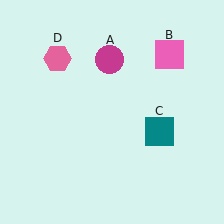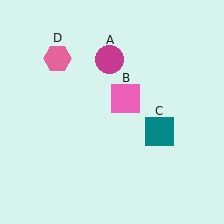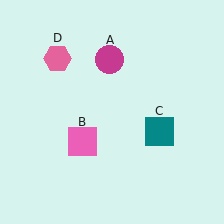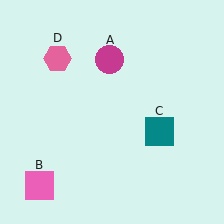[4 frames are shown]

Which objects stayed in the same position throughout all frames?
Magenta circle (object A) and teal square (object C) and pink hexagon (object D) remained stationary.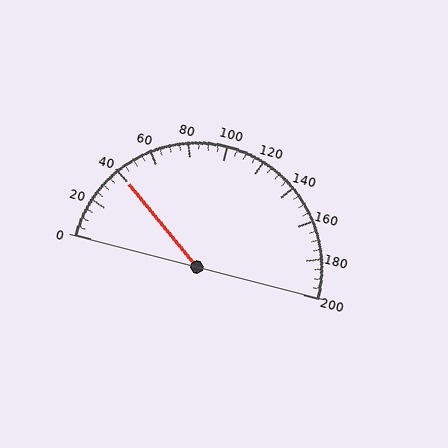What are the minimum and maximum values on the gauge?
The gauge ranges from 0 to 200.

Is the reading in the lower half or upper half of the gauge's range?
The reading is in the lower half of the range (0 to 200).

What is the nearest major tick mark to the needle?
The nearest major tick mark is 40.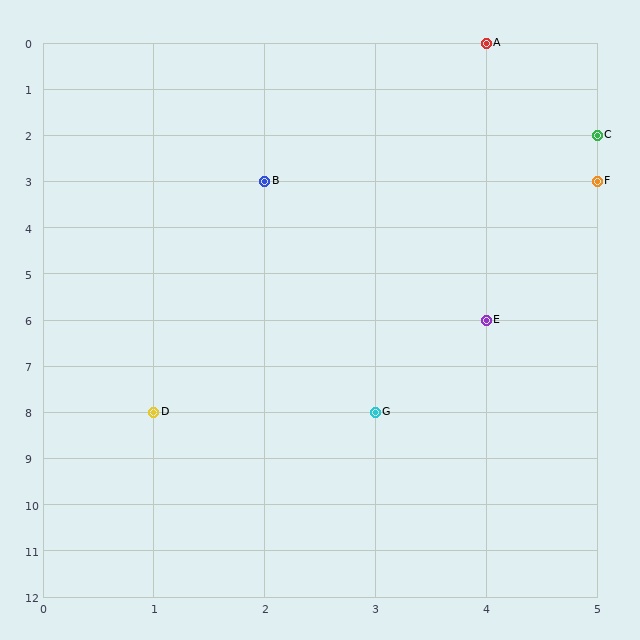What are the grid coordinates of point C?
Point C is at grid coordinates (5, 2).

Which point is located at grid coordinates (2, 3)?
Point B is at (2, 3).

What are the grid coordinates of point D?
Point D is at grid coordinates (1, 8).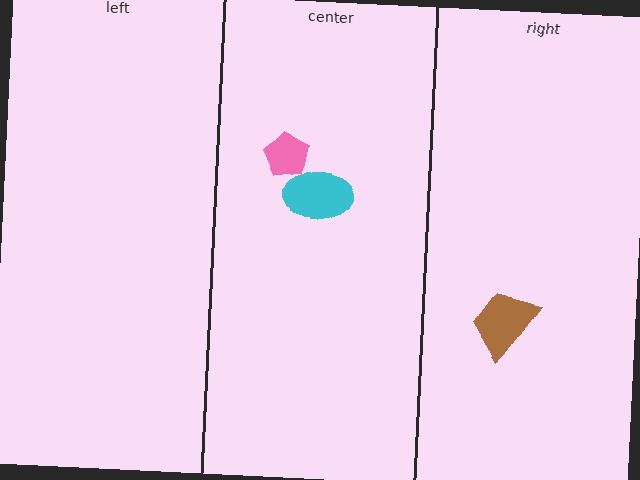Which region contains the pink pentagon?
The center region.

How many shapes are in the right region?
1.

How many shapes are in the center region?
2.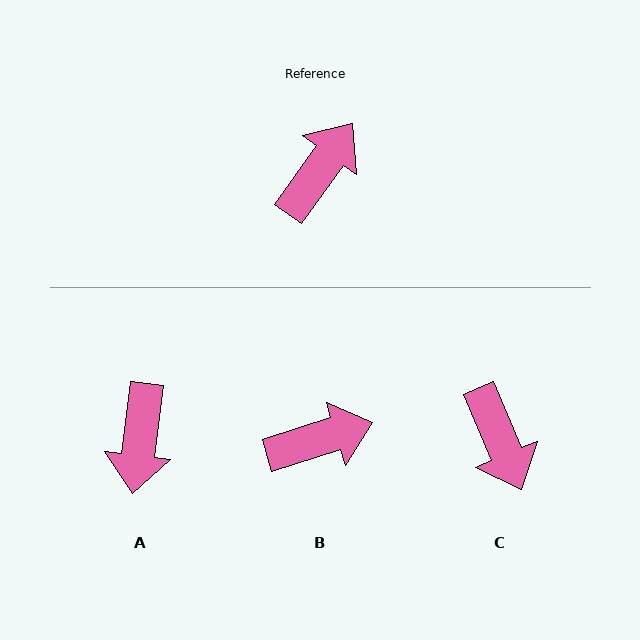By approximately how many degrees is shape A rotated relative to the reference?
Approximately 152 degrees clockwise.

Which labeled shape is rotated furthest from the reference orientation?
A, about 152 degrees away.